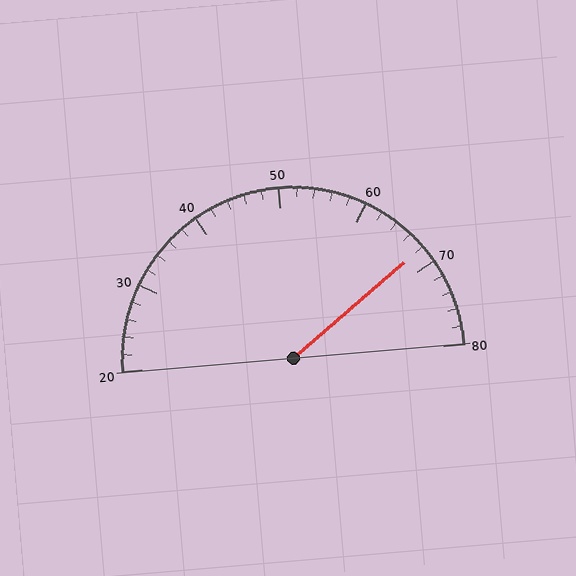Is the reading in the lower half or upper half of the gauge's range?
The reading is in the upper half of the range (20 to 80).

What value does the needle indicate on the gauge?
The needle indicates approximately 68.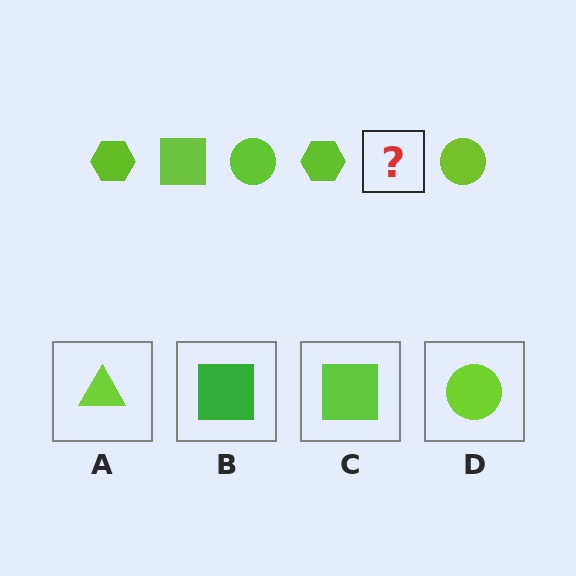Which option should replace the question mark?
Option C.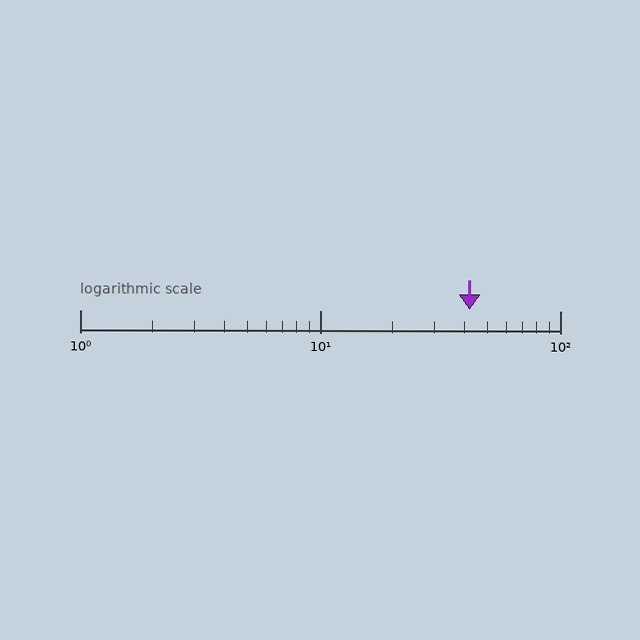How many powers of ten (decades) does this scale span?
The scale spans 2 decades, from 1 to 100.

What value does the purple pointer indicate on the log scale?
The pointer indicates approximately 42.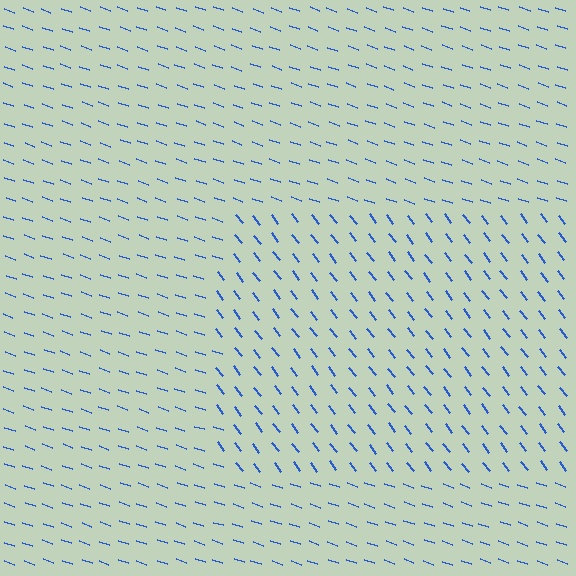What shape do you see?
I see a rectangle.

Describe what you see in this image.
The image is filled with small blue line segments. A rectangle region in the image has lines oriented differently from the surrounding lines, creating a visible texture boundary.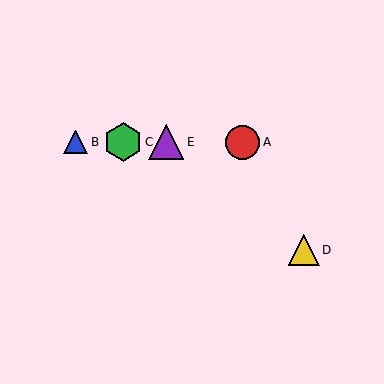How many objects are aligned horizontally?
4 objects (A, B, C, E) are aligned horizontally.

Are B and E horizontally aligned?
Yes, both are at y≈142.